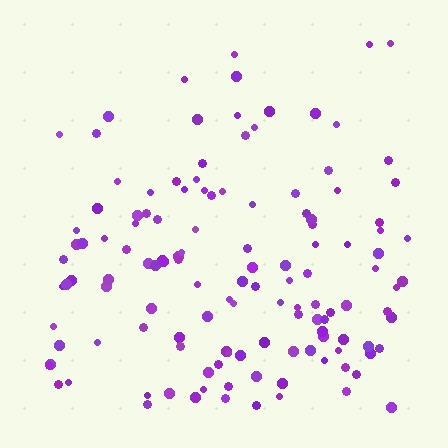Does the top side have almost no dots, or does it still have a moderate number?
Still a moderate number, just noticeably fewer than the bottom.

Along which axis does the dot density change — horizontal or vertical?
Vertical.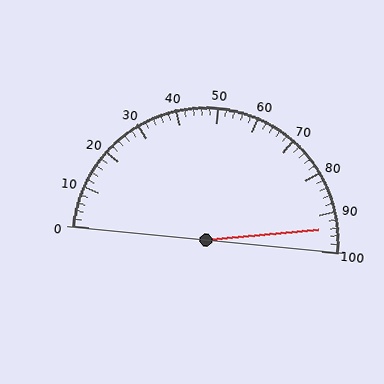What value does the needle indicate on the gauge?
The needle indicates approximately 94.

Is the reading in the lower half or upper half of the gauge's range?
The reading is in the upper half of the range (0 to 100).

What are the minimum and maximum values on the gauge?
The gauge ranges from 0 to 100.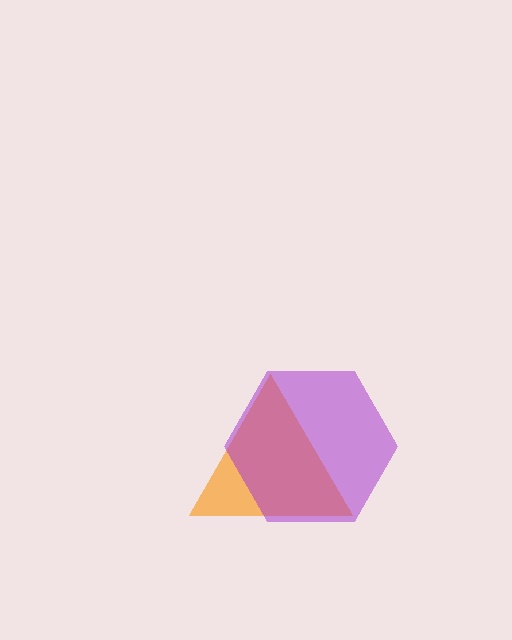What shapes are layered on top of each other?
The layered shapes are: an orange triangle, a purple hexagon.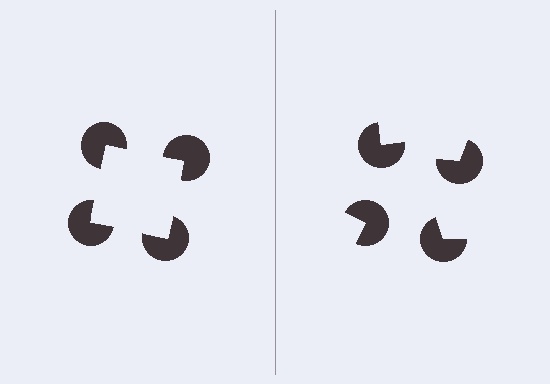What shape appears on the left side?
An illusory square.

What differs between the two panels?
The pac-man discs are positioned identically on both sides; only the wedge orientations differ. On the left they align to a square; on the right they are misaligned.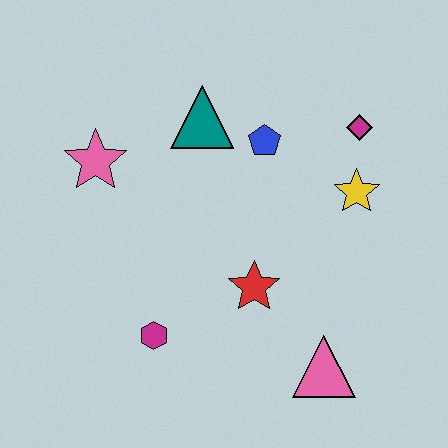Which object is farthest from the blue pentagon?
The pink triangle is farthest from the blue pentagon.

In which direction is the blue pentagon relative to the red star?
The blue pentagon is above the red star.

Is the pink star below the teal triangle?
Yes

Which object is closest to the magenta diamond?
The yellow star is closest to the magenta diamond.